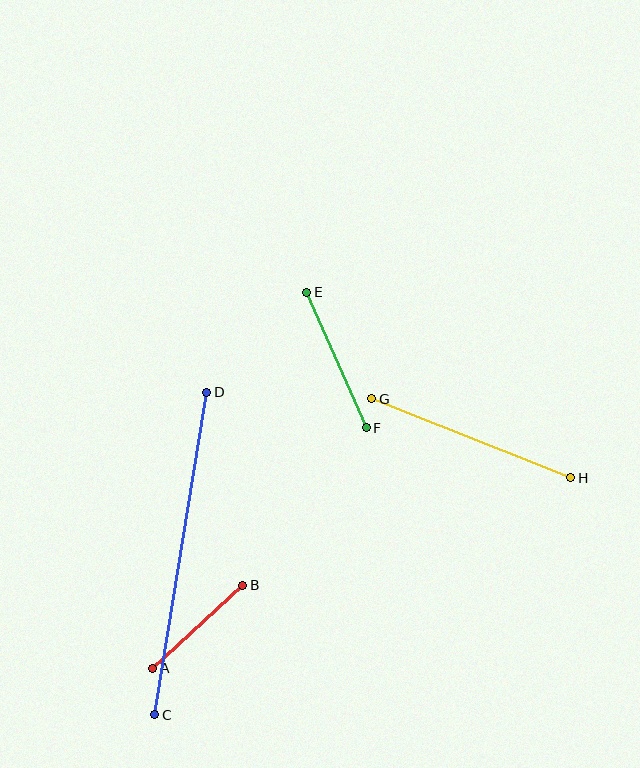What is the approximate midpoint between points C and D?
The midpoint is at approximately (181, 553) pixels.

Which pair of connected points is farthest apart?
Points C and D are farthest apart.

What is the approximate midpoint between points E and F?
The midpoint is at approximately (336, 360) pixels.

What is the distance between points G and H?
The distance is approximately 214 pixels.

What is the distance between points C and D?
The distance is approximately 327 pixels.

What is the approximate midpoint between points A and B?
The midpoint is at approximately (198, 627) pixels.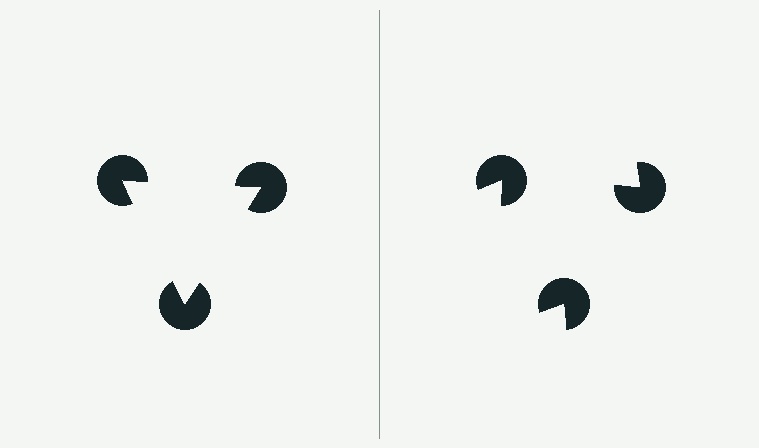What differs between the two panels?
The pac-man discs are positioned identically on both sides; only the wedge orientations differ. On the left they align to a triangle; on the right they are misaligned.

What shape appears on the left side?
An illusory triangle.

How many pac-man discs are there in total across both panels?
6 — 3 on each side.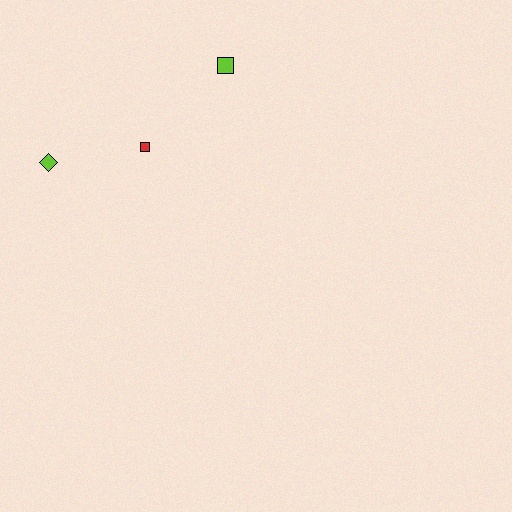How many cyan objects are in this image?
There are no cyan objects.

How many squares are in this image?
There are 2 squares.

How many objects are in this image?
There are 3 objects.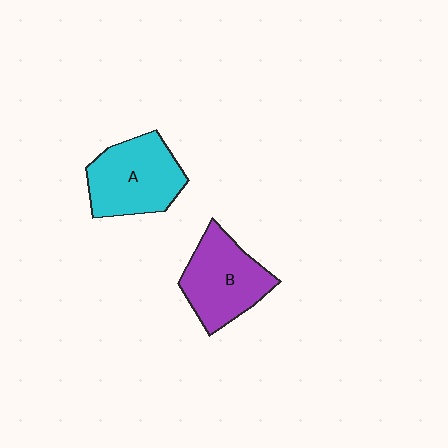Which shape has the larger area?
Shape A (cyan).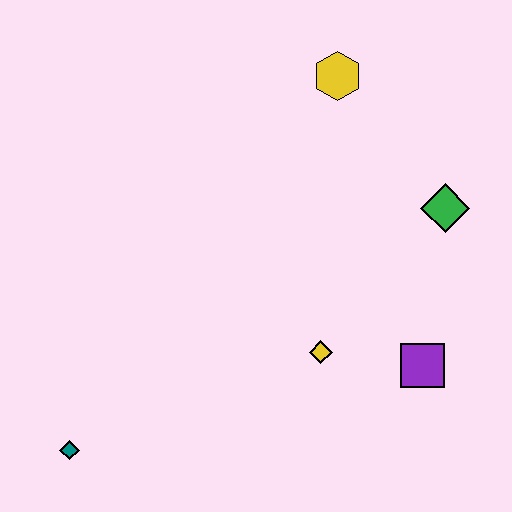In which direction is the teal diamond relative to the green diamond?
The teal diamond is to the left of the green diamond.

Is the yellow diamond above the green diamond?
No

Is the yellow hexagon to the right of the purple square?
No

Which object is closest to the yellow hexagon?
The green diamond is closest to the yellow hexagon.